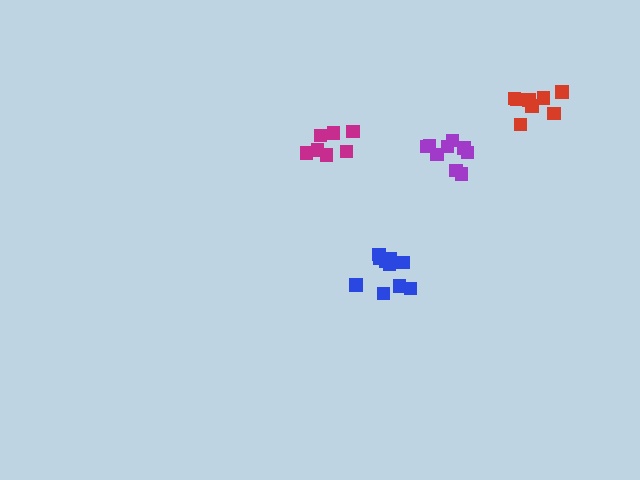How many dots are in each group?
Group 1: 9 dots, Group 2: 8 dots, Group 3: 10 dots, Group 4: 7 dots (34 total).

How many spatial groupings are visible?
There are 4 spatial groupings.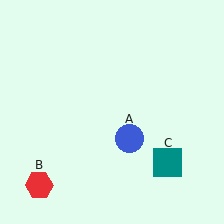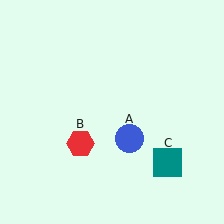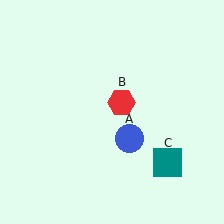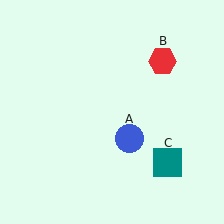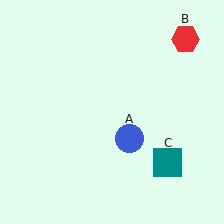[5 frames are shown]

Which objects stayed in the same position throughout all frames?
Blue circle (object A) and teal square (object C) remained stationary.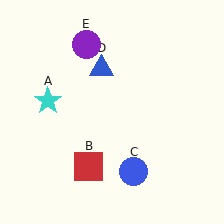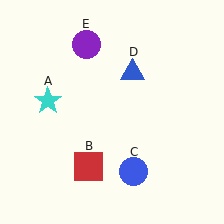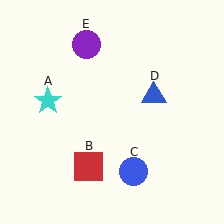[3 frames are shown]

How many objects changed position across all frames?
1 object changed position: blue triangle (object D).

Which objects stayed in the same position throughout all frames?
Cyan star (object A) and red square (object B) and blue circle (object C) and purple circle (object E) remained stationary.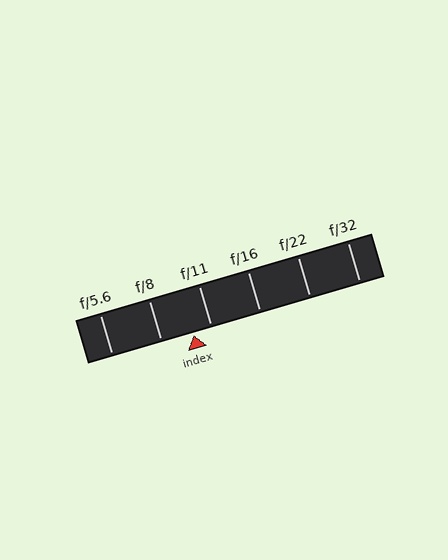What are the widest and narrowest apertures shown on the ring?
The widest aperture shown is f/5.6 and the narrowest is f/32.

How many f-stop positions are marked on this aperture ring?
There are 6 f-stop positions marked.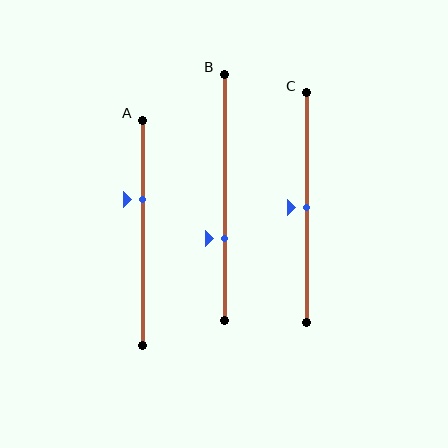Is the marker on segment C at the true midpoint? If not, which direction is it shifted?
Yes, the marker on segment C is at the true midpoint.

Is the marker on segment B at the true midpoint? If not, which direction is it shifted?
No, the marker on segment B is shifted downward by about 17% of the segment length.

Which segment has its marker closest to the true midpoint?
Segment C has its marker closest to the true midpoint.